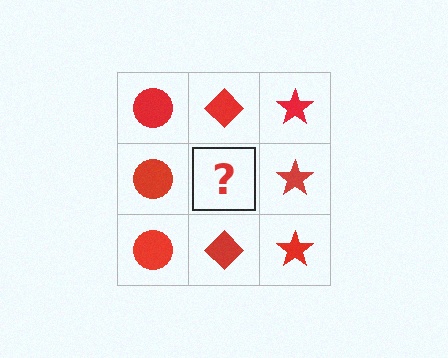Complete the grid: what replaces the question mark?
The question mark should be replaced with a red diamond.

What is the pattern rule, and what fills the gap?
The rule is that each column has a consistent shape. The gap should be filled with a red diamond.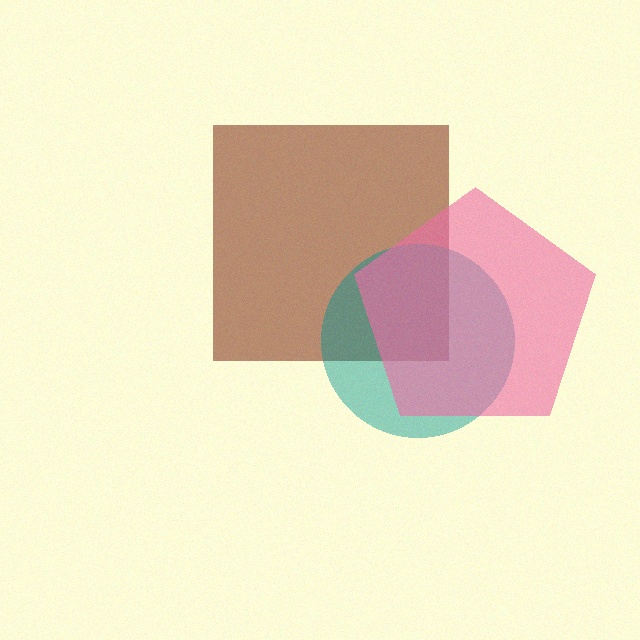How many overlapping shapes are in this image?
There are 3 overlapping shapes in the image.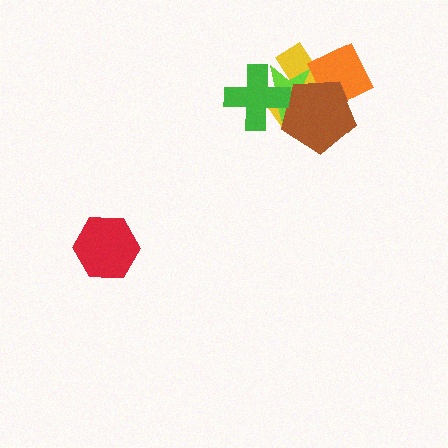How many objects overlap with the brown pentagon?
4 objects overlap with the brown pentagon.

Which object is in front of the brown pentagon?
The green cross is in front of the brown pentagon.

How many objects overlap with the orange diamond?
3 objects overlap with the orange diamond.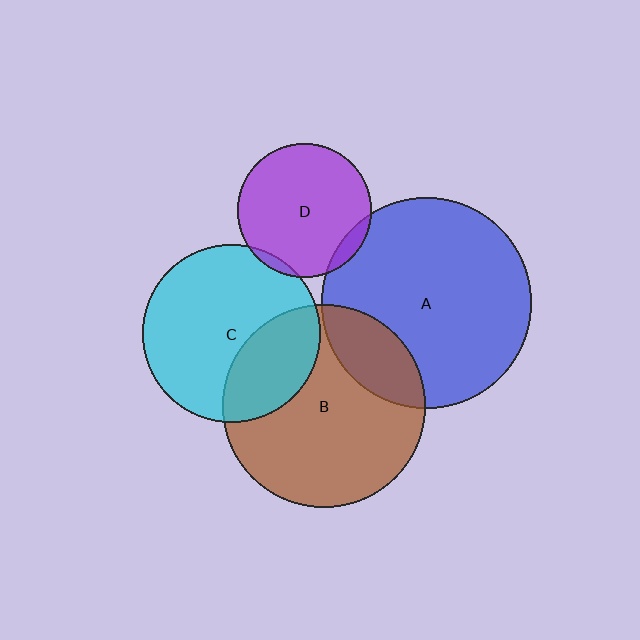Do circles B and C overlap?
Yes.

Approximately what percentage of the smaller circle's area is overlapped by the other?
Approximately 30%.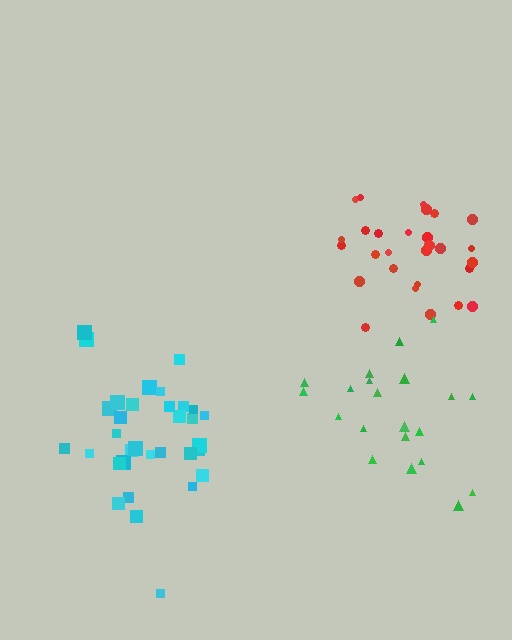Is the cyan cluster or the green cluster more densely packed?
Cyan.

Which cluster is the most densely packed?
Red.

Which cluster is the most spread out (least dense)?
Green.